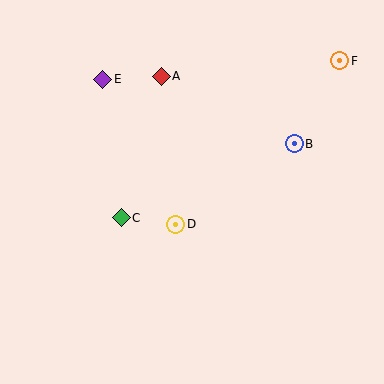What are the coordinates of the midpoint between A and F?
The midpoint between A and F is at (251, 69).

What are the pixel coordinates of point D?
Point D is at (176, 224).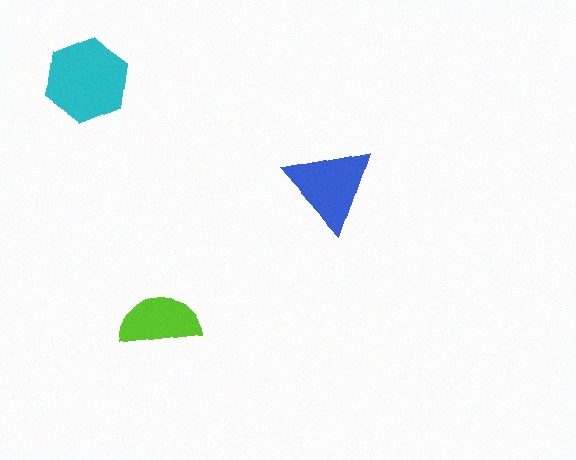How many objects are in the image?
There are 3 objects in the image.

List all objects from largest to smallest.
The cyan hexagon, the blue triangle, the lime semicircle.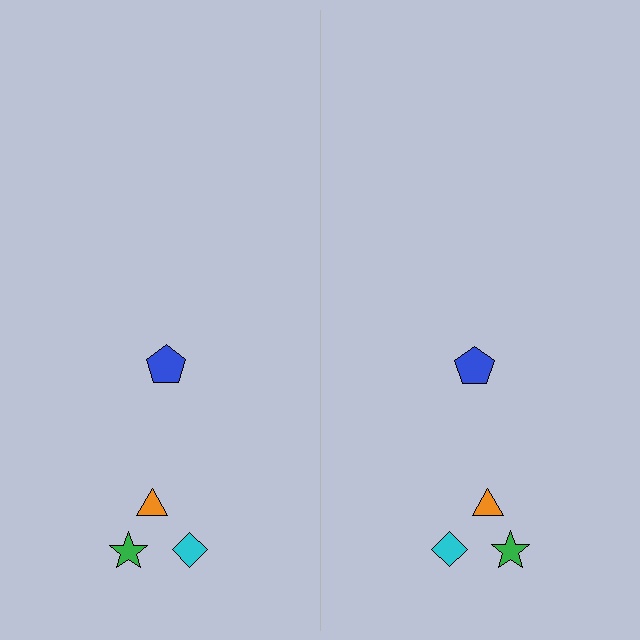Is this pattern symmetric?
Yes, this pattern has bilateral (reflection) symmetry.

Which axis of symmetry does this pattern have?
The pattern has a vertical axis of symmetry running through the center of the image.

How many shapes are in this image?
There are 8 shapes in this image.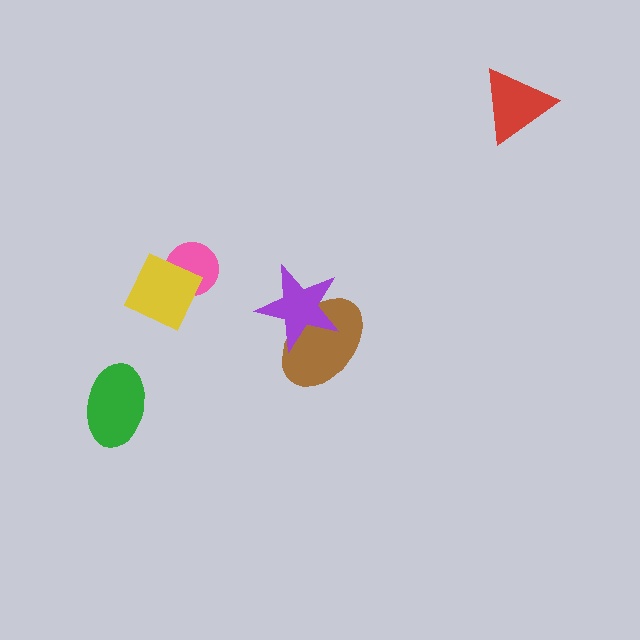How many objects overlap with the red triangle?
0 objects overlap with the red triangle.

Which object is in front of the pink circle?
The yellow square is in front of the pink circle.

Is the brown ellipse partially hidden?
Yes, it is partially covered by another shape.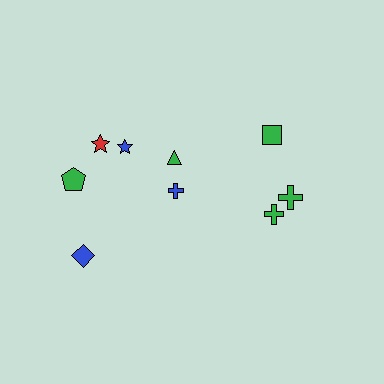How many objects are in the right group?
There are 3 objects.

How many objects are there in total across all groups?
There are 9 objects.